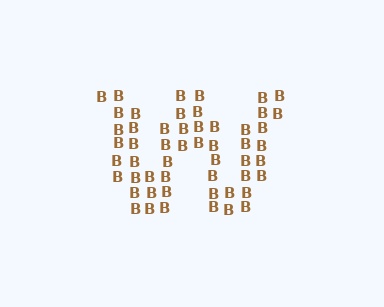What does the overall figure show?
The overall figure shows the letter W.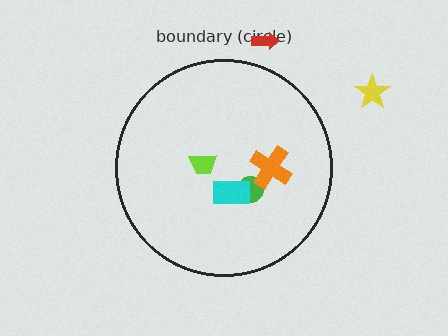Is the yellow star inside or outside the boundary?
Outside.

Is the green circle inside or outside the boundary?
Inside.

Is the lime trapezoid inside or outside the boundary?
Inside.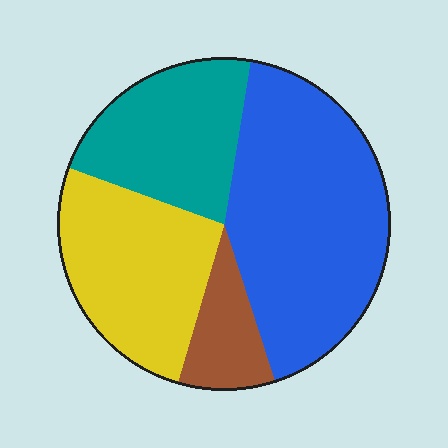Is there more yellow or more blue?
Blue.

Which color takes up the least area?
Brown, at roughly 10%.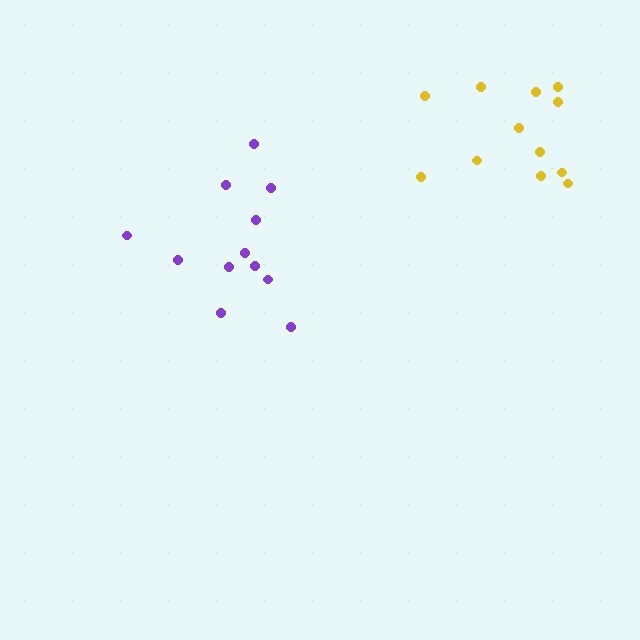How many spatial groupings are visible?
There are 2 spatial groupings.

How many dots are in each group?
Group 1: 12 dots, Group 2: 12 dots (24 total).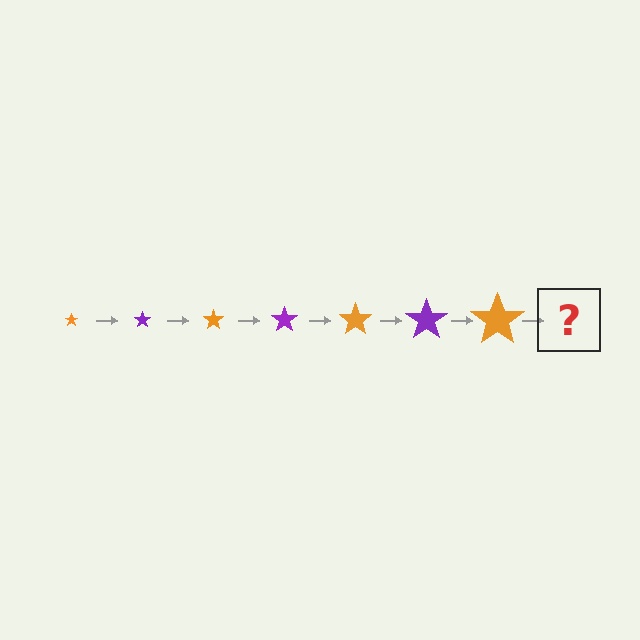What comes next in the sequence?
The next element should be a purple star, larger than the previous one.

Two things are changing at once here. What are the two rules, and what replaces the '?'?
The two rules are that the star grows larger each step and the color cycles through orange and purple. The '?' should be a purple star, larger than the previous one.